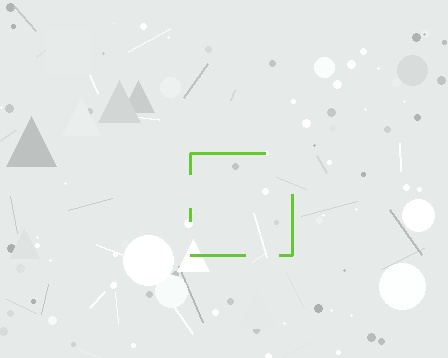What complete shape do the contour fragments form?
The contour fragments form a square.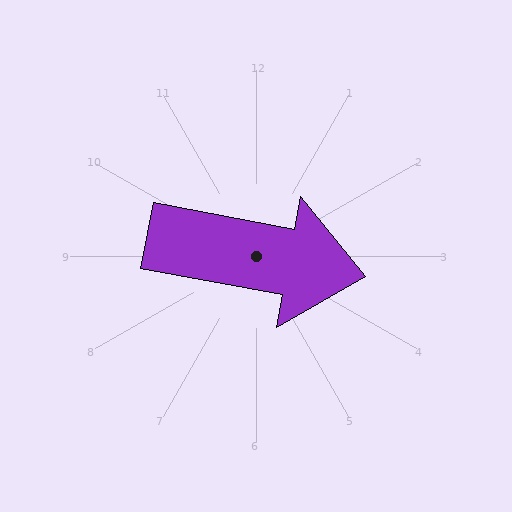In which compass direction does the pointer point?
East.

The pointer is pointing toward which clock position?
Roughly 3 o'clock.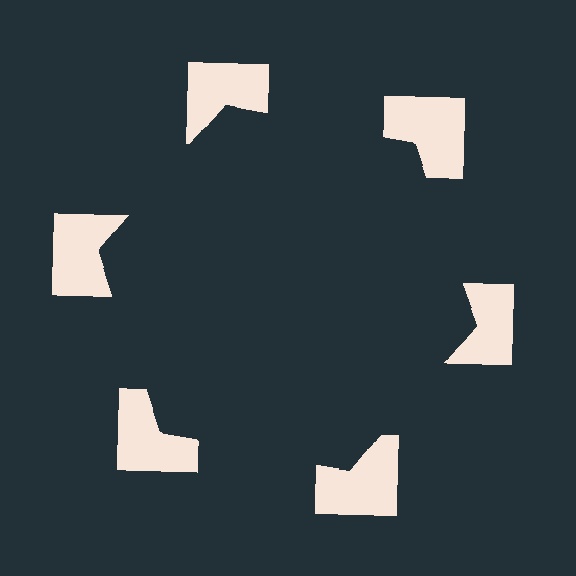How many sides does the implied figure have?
6 sides.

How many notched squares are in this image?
There are 6 — one at each vertex of the illusory hexagon.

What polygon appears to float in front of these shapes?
An illusory hexagon — its edges are inferred from the aligned wedge cuts in the notched squares, not physically drawn.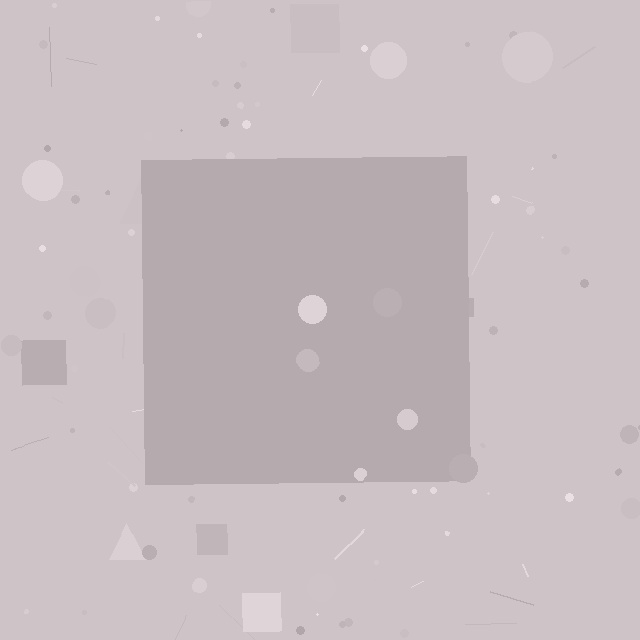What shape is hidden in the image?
A square is hidden in the image.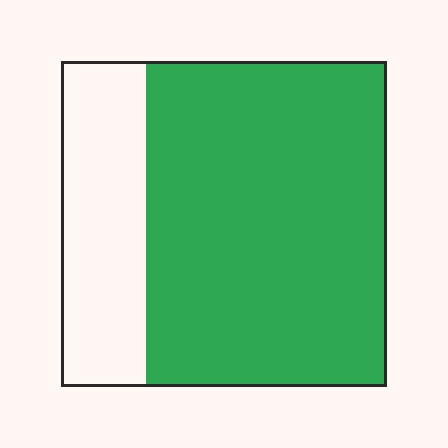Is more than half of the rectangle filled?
Yes.